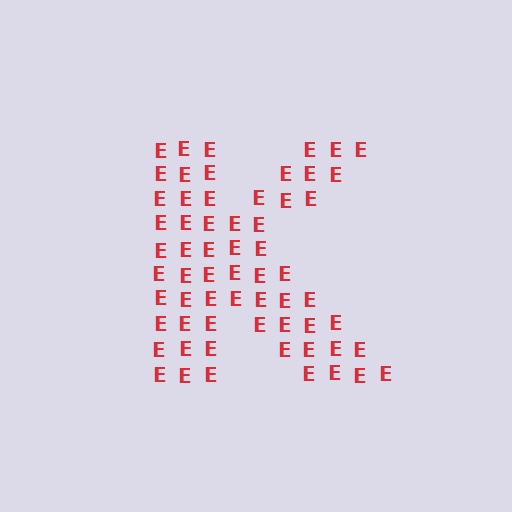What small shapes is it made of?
It is made of small letter E's.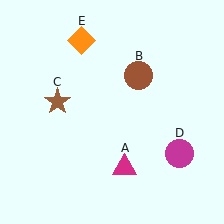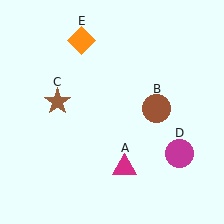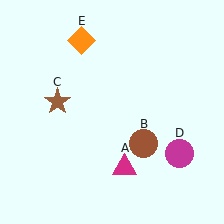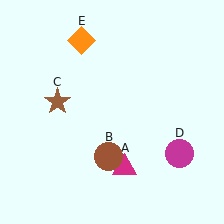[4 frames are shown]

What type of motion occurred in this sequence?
The brown circle (object B) rotated clockwise around the center of the scene.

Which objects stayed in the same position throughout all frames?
Magenta triangle (object A) and brown star (object C) and magenta circle (object D) and orange diamond (object E) remained stationary.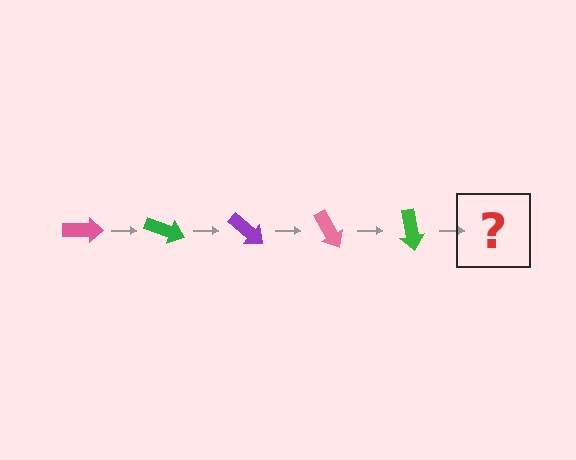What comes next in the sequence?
The next element should be a purple arrow, rotated 100 degrees from the start.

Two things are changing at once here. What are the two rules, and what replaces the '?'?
The two rules are that it rotates 20 degrees each step and the color cycles through pink, green, and purple. The '?' should be a purple arrow, rotated 100 degrees from the start.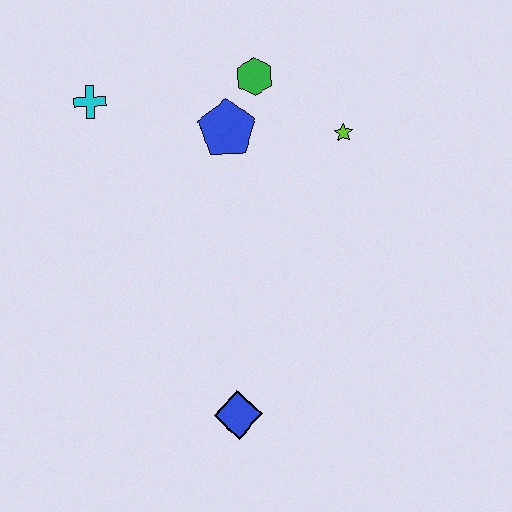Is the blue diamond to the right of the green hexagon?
No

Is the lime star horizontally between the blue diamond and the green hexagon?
No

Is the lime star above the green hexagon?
No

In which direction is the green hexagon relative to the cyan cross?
The green hexagon is to the right of the cyan cross.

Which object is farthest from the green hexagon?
The blue diamond is farthest from the green hexagon.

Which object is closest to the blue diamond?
The blue pentagon is closest to the blue diamond.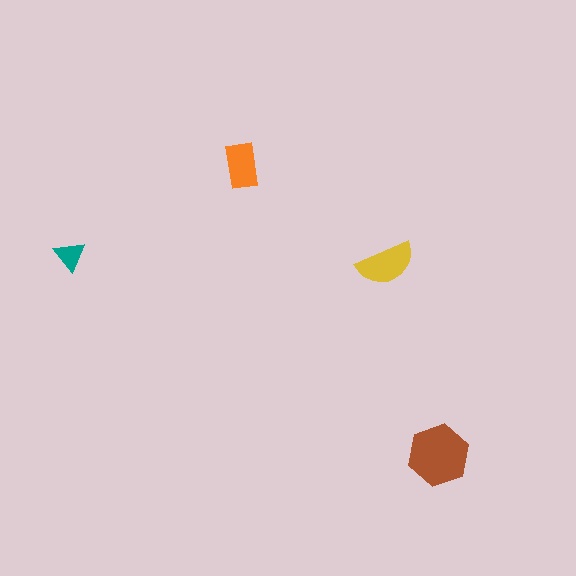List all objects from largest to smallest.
The brown hexagon, the yellow semicircle, the orange rectangle, the teal triangle.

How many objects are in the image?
There are 4 objects in the image.